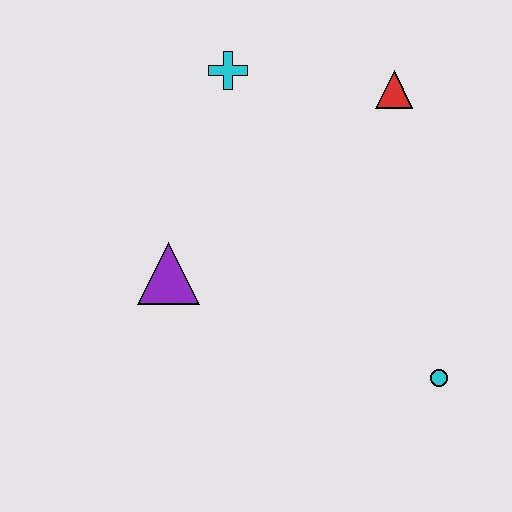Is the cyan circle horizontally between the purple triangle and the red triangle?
No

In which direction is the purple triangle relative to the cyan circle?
The purple triangle is to the left of the cyan circle.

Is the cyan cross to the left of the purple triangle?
No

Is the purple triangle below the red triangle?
Yes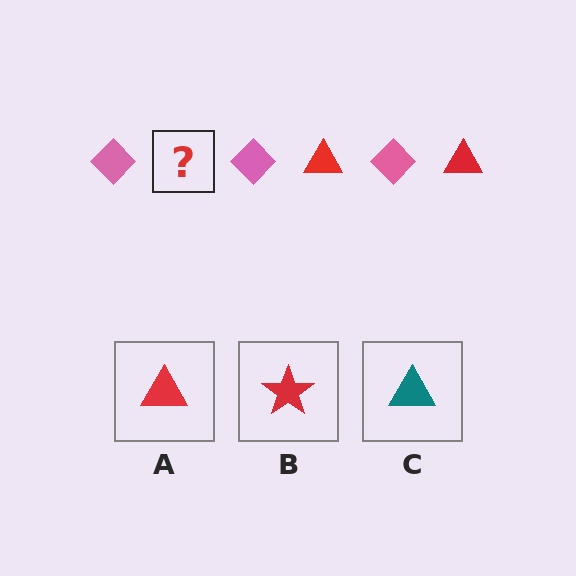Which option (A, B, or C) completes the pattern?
A.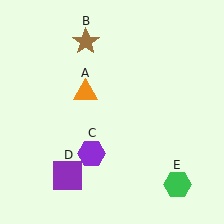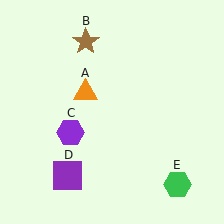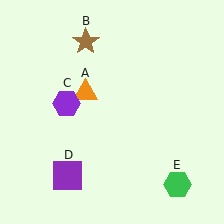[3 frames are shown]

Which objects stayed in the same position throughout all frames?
Orange triangle (object A) and brown star (object B) and purple square (object D) and green hexagon (object E) remained stationary.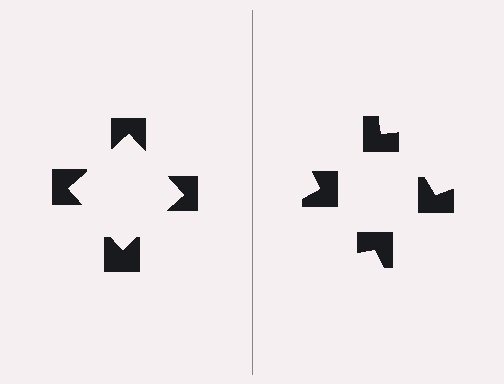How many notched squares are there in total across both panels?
8 — 4 on each side.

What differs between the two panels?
The notched squares are positioned identically on both sides; only the wedge orientations differ. On the left they align to a square; on the right they are misaligned.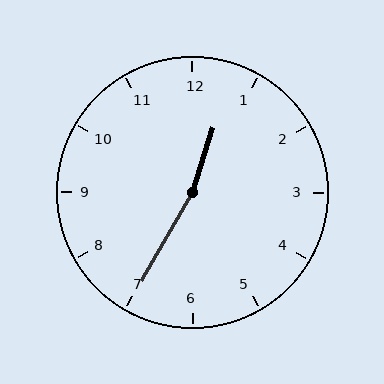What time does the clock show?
12:35.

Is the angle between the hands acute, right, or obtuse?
It is obtuse.